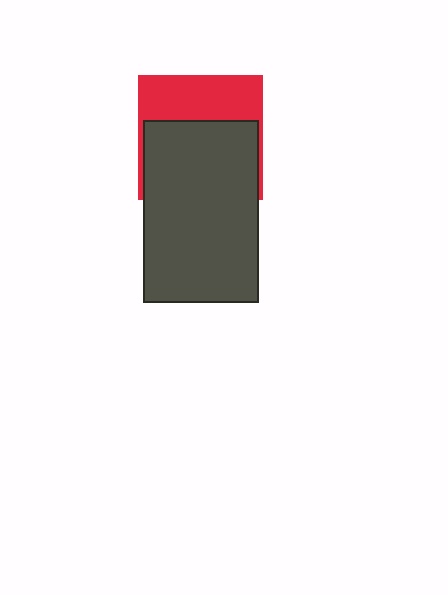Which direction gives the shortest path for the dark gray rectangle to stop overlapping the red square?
Moving down gives the shortest separation.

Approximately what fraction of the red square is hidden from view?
Roughly 59% of the red square is hidden behind the dark gray rectangle.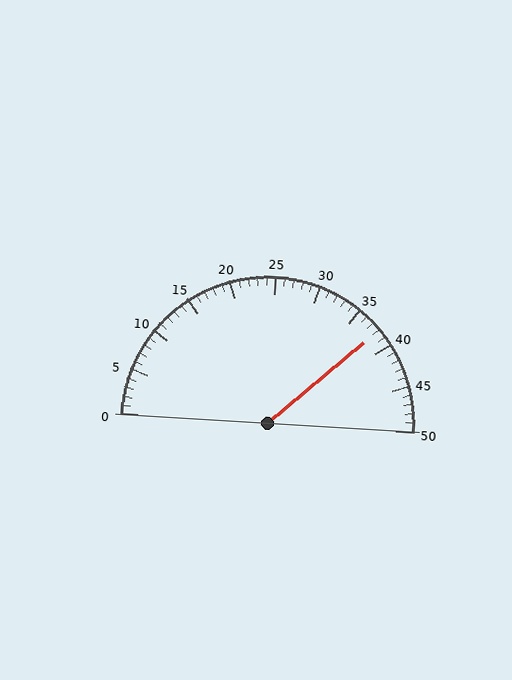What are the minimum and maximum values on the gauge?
The gauge ranges from 0 to 50.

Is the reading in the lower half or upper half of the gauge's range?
The reading is in the upper half of the range (0 to 50).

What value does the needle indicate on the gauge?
The needle indicates approximately 38.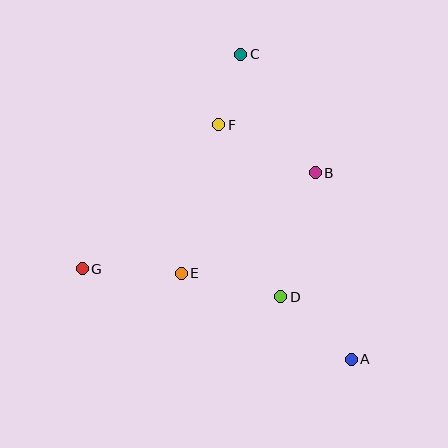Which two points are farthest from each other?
Points A and C are farthest from each other.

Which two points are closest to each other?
Points C and F are closest to each other.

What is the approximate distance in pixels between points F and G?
The distance between F and G is approximately 198 pixels.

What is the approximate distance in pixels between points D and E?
The distance between D and E is approximately 102 pixels.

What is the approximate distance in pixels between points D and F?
The distance between D and F is approximately 183 pixels.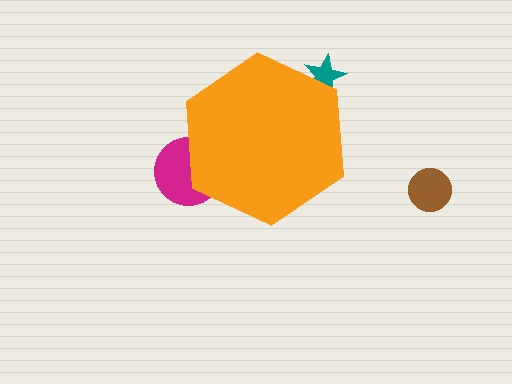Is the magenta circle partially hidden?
Yes, the magenta circle is partially hidden behind the orange hexagon.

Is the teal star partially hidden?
Yes, the teal star is partially hidden behind the orange hexagon.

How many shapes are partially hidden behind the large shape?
2 shapes are partially hidden.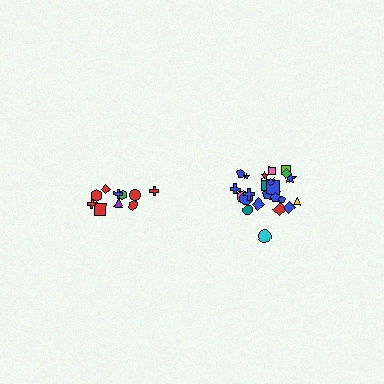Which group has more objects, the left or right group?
The right group.